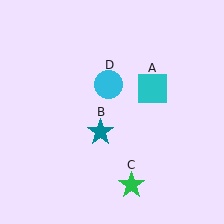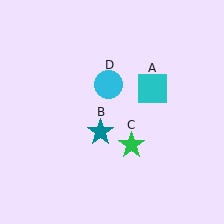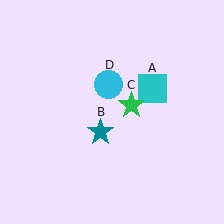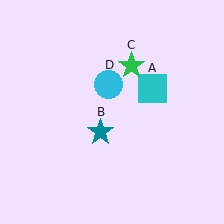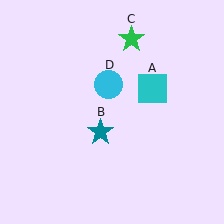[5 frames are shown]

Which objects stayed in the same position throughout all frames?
Cyan square (object A) and teal star (object B) and cyan circle (object D) remained stationary.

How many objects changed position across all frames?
1 object changed position: green star (object C).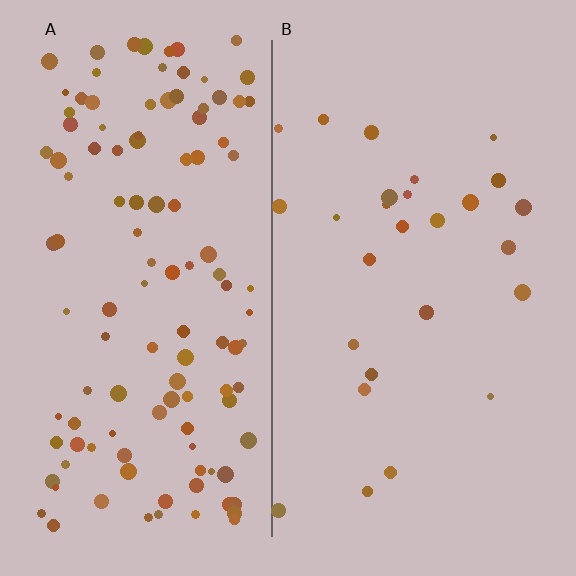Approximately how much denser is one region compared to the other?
Approximately 4.5× — region A over region B.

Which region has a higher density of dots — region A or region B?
A (the left).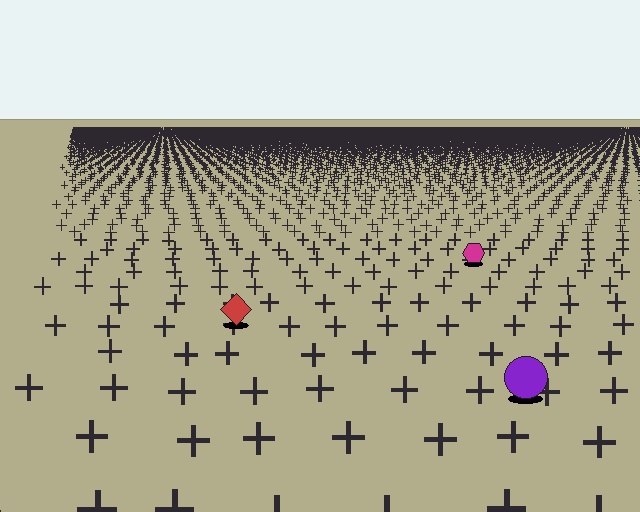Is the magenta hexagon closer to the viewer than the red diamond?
No. The red diamond is closer — you can tell from the texture gradient: the ground texture is coarser near it.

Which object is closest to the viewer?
The purple circle is closest. The texture marks near it are larger and more spread out.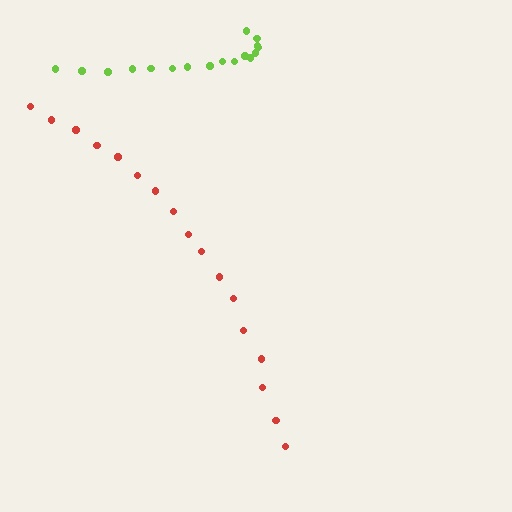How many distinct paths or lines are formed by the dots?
There are 2 distinct paths.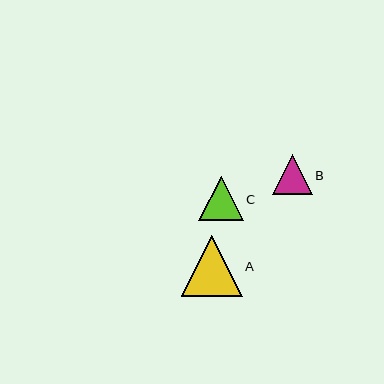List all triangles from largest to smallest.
From largest to smallest: A, C, B.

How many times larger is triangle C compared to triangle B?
Triangle C is approximately 1.1 times the size of triangle B.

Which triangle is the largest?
Triangle A is the largest with a size of approximately 61 pixels.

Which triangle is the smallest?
Triangle B is the smallest with a size of approximately 40 pixels.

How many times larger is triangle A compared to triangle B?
Triangle A is approximately 1.5 times the size of triangle B.